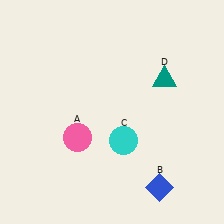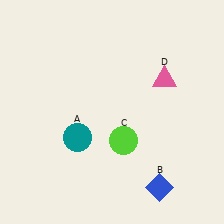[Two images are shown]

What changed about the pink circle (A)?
In Image 1, A is pink. In Image 2, it changed to teal.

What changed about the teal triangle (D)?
In Image 1, D is teal. In Image 2, it changed to pink.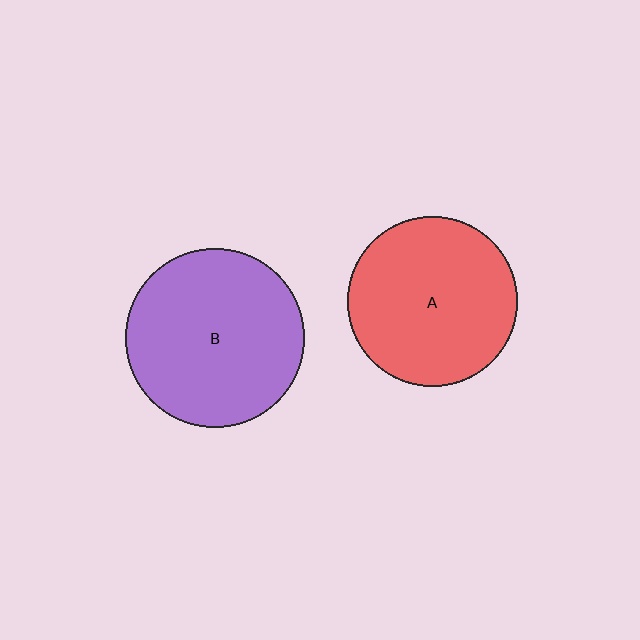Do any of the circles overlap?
No, none of the circles overlap.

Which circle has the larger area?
Circle B (purple).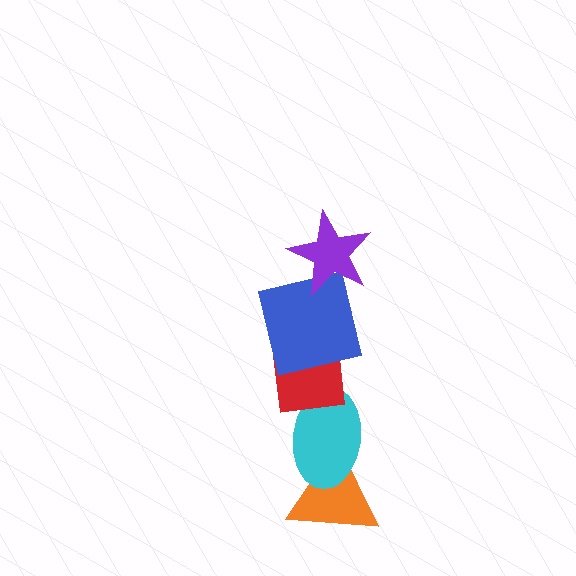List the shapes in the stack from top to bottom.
From top to bottom: the purple star, the blue square, the red square, the cyan ellipse, the orange triangle.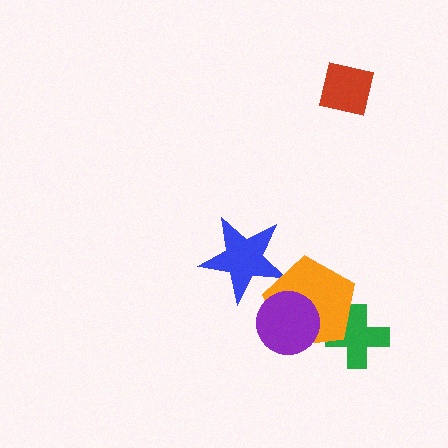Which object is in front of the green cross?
The orange pentagon is in front of the green cross.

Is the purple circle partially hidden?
No, no other shape covers it.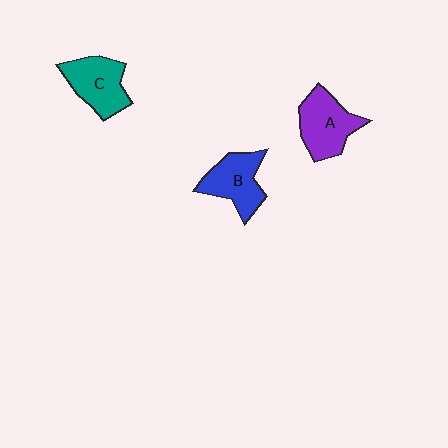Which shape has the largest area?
Shape A (purple).